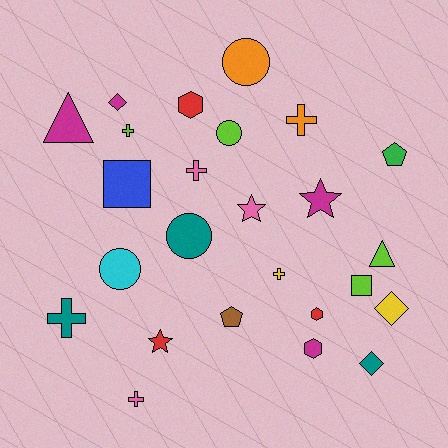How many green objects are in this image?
There is 1 green object.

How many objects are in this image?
There are 25 objects.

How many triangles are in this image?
There are 2 triangles.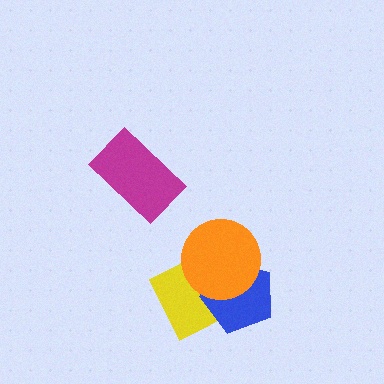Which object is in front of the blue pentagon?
The orange circle is in front of the blue pentagon.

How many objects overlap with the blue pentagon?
2 objects overlap with the blue pentagon.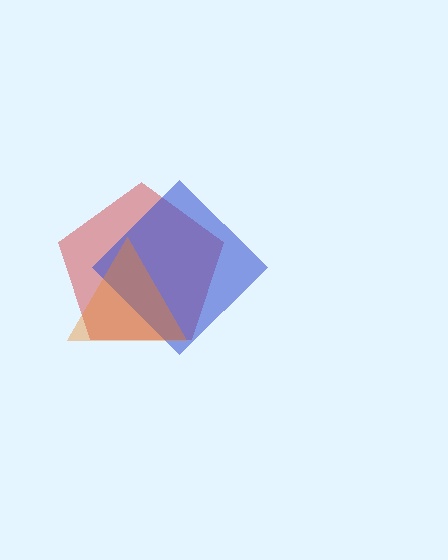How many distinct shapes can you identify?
There are 3 distinct shapes: a red pentagon, a blue diamond, an orange triangle.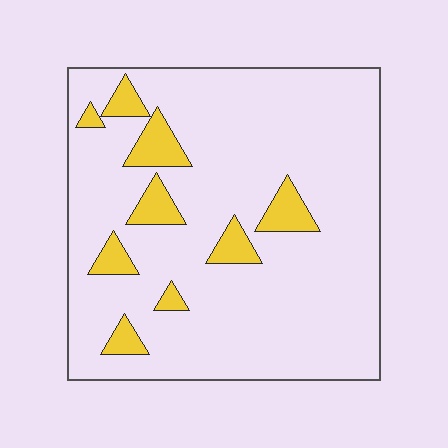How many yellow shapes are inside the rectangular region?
9.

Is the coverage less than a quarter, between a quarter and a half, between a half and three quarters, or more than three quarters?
Less than a quarter.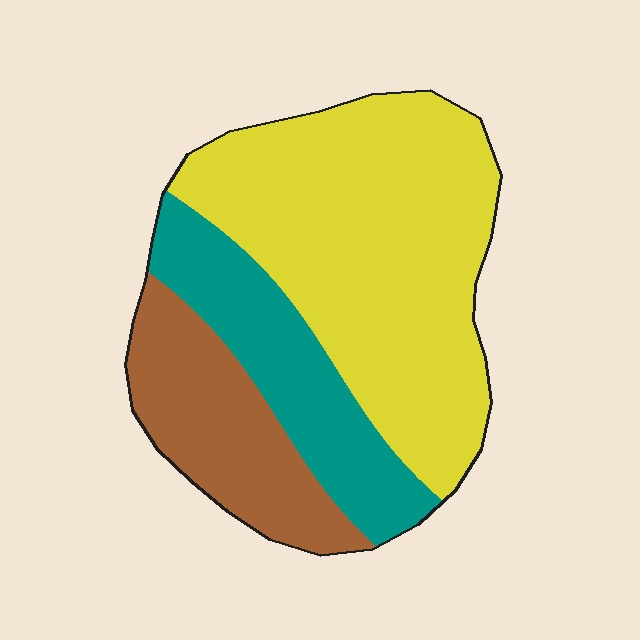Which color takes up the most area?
Yellow, at roughly 55%.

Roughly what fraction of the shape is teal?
Teal covers about 25% of the shape.